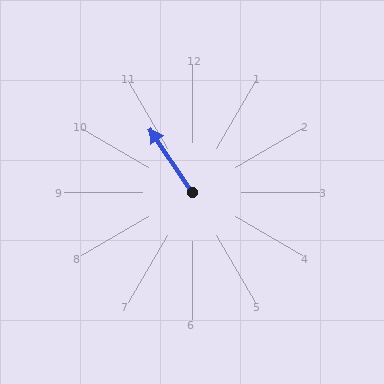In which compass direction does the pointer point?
Northwest.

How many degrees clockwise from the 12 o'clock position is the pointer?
Approximately 326 degrees.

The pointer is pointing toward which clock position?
Roughly 11 o'clock.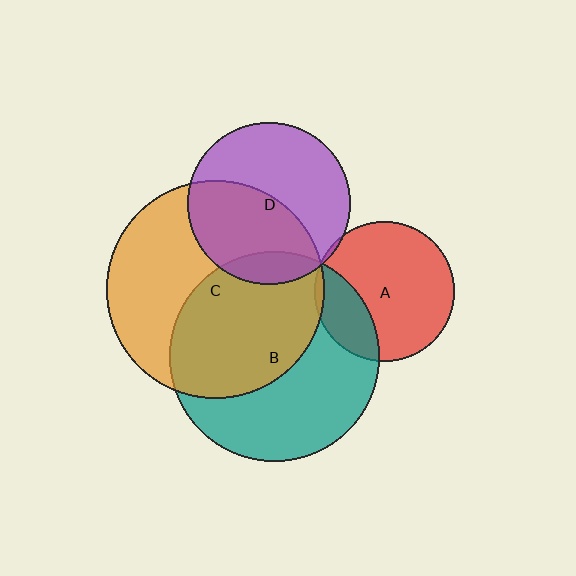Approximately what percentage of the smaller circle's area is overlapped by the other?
Approximately 45%.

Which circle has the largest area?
Circle C (orange).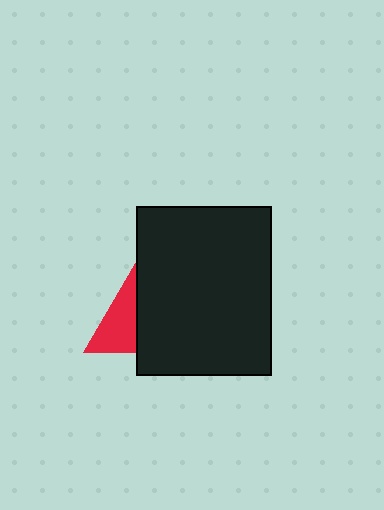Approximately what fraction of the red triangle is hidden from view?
Roughly 61% of the red triangle is hidden behind the black rectangle.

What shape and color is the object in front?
The object in front is a black rectangle.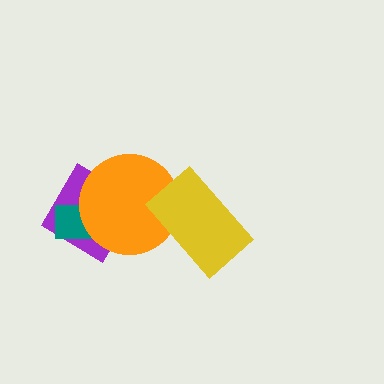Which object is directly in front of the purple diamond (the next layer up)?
The teal rectangle is directly in front of the purple diamond.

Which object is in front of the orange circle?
The yellow rectangle is in front of the orange circle.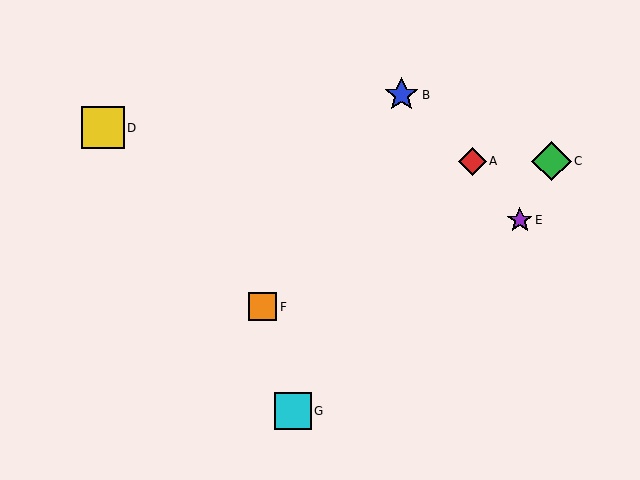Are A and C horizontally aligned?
Yes, both are at y≈161.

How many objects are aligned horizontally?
2 objects (A, C) are aligned horizontally.